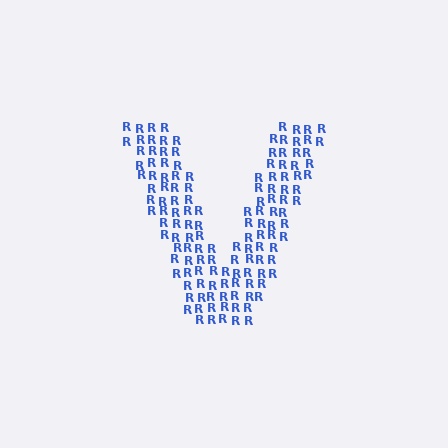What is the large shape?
The large shape is the letter V.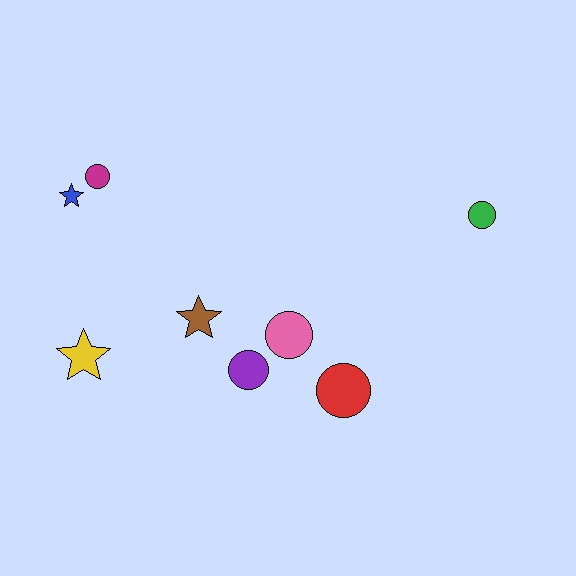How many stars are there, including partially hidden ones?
There are 3 stars.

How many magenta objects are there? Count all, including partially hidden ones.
There is 1 magenta object.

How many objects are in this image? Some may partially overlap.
There are 8 objects.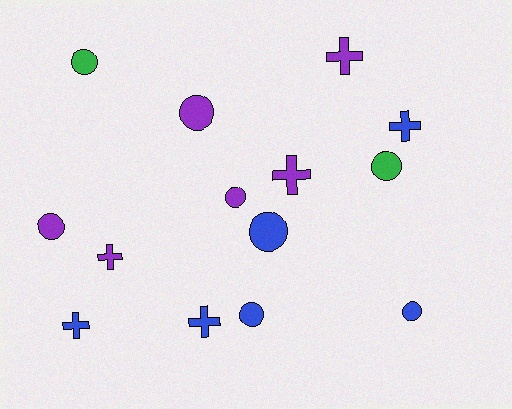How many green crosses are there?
There are no green crosses.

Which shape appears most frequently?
Circle, with 8 objects.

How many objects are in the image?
There are 14 objects.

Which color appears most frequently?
Purple, with 6 objects.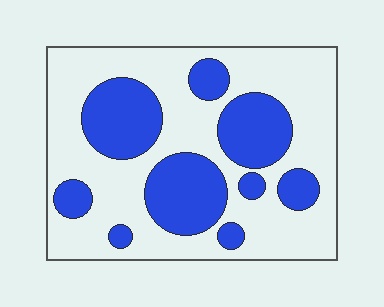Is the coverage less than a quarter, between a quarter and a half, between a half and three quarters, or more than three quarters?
Between a quarter and a half.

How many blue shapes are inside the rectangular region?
9.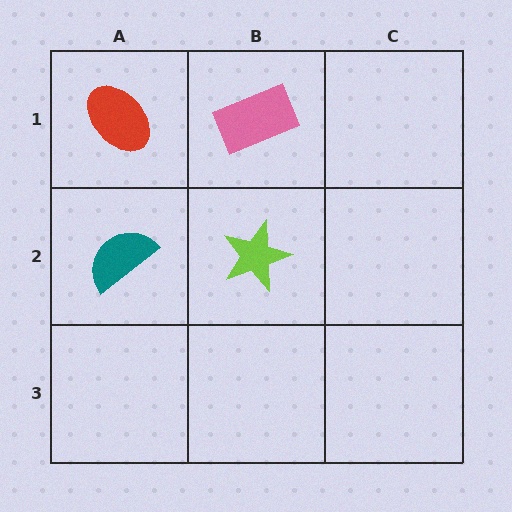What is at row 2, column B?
A lime star.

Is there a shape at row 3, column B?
No, that cell is empty.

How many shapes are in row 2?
2 shapes.